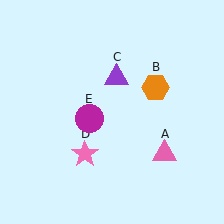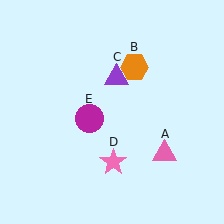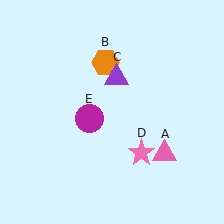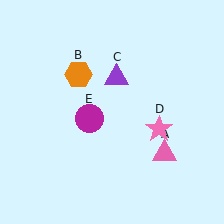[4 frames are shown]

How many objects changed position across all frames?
2 objects changed position: orange hexagon (object B), pink star (object D).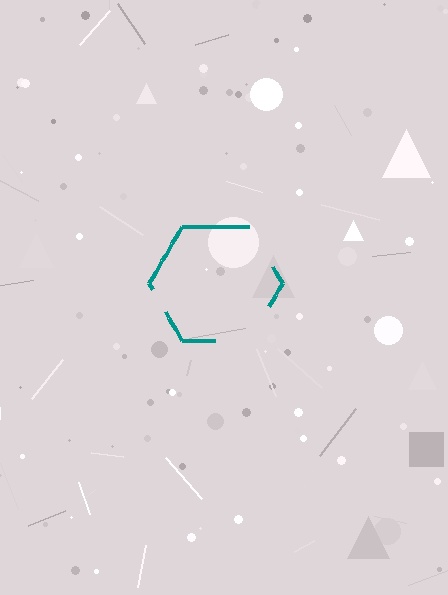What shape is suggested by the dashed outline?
The dashed outline suggests a hexagon.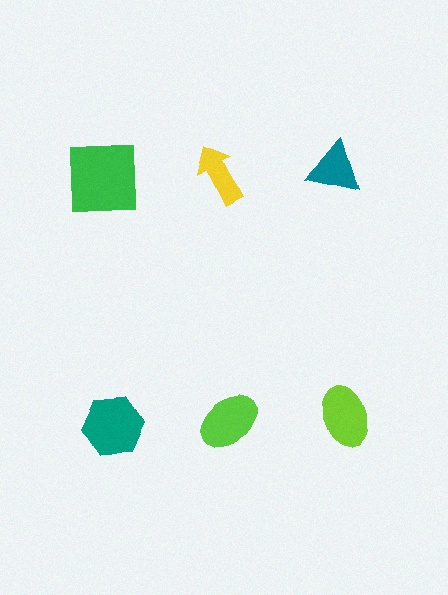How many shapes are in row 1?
3 shapes.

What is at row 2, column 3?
A lime ellipse.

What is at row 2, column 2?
A lime ellipse.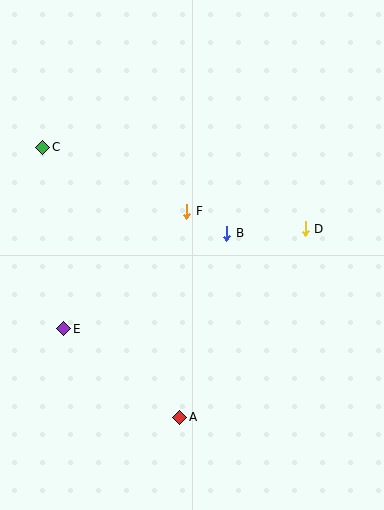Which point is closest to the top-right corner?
Point D is closest to the top-right corner.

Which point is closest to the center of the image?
Point B at (227, 233) is closest to the center.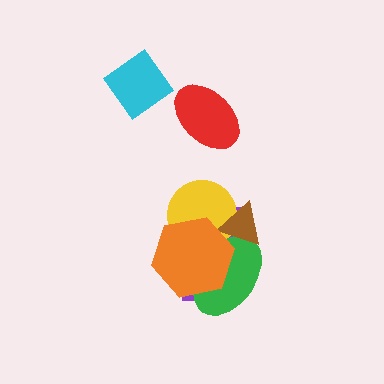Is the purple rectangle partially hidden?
Yes, it is partially covered by another shape.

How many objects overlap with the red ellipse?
0 objects overlap with the red ellipse.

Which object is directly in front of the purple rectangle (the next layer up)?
The yellow circle is directly in front of the purple rectangle.